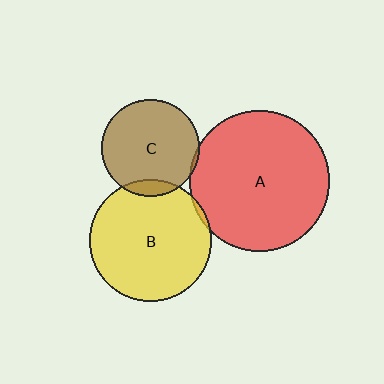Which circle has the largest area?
Circle A (red).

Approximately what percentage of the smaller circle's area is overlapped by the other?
Approximately 5%.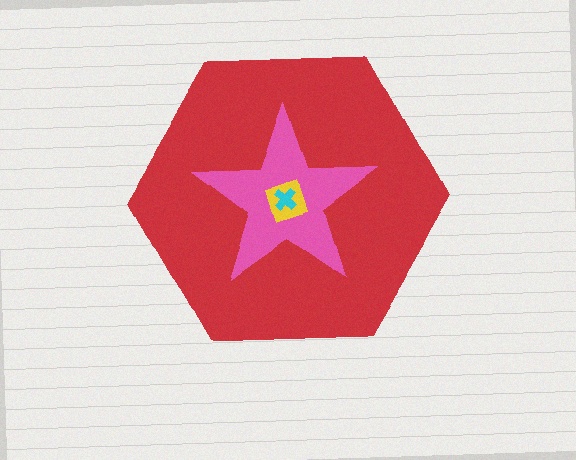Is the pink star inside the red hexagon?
Yes.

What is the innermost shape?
The cyan cross.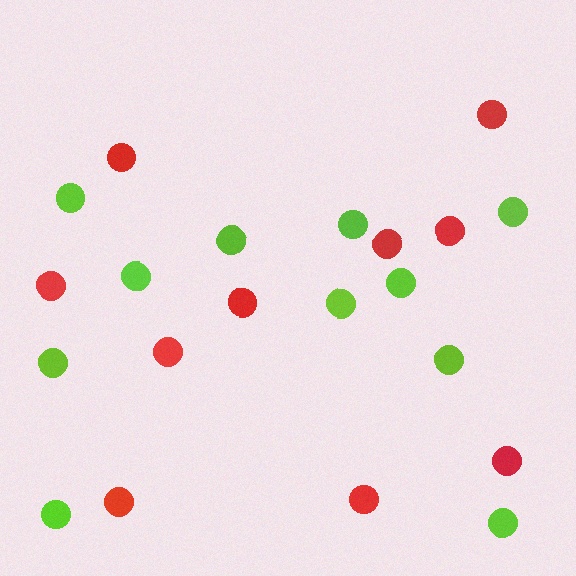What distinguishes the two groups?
There are 2 groups: one group of red circles (10) and one group of lime circles (11).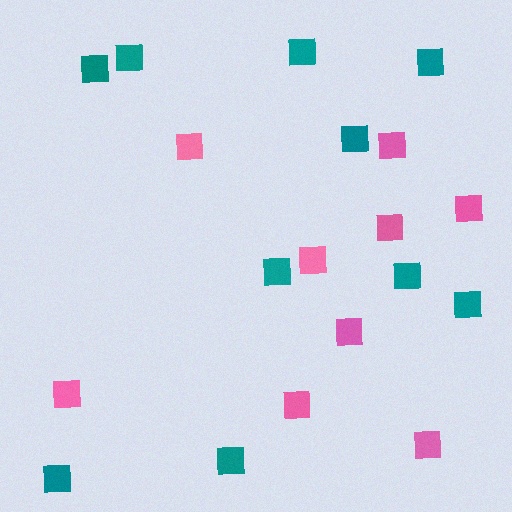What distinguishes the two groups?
There are 2 groups: one group of pink squares (9) and one group of teal squares (10).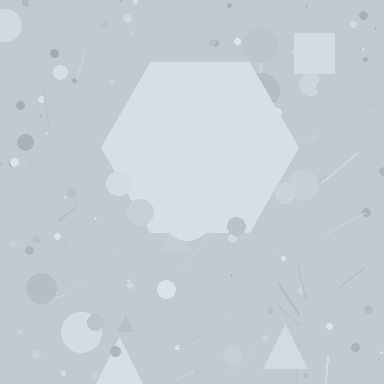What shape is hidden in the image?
A hexagon is hidden in the image.